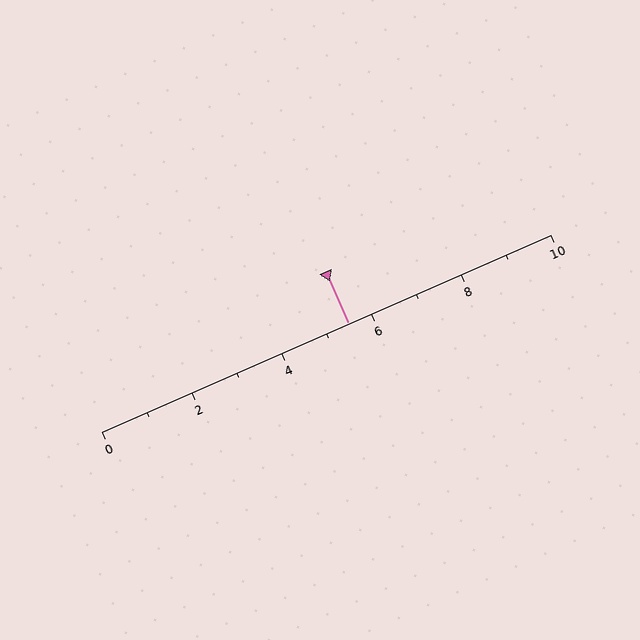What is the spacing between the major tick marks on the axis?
The major ticks are spaced 2 apart.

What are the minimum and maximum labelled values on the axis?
The axis runs from 0 to 10.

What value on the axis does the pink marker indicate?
The marker indicates approximately 5.5.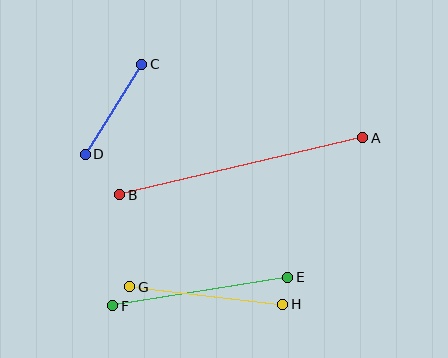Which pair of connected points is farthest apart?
Points A and B are farthest apart.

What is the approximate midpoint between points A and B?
The midpoint is at approximately (241, 166) pixels.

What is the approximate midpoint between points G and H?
The midpoint is at approximately (206, 295) pixels.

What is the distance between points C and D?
The distance is approximately 106 pixels.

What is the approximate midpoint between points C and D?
The midpoint is at approximately (113, 109) pixels.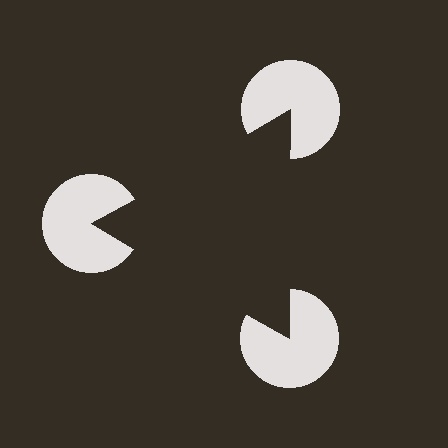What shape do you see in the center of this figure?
An illusory triangle — its edges are inferred from the aligned wedge cuts in the pac-man discs, not physically drawn.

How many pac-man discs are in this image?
There are 3 — one at each vertex of the illusory triangle.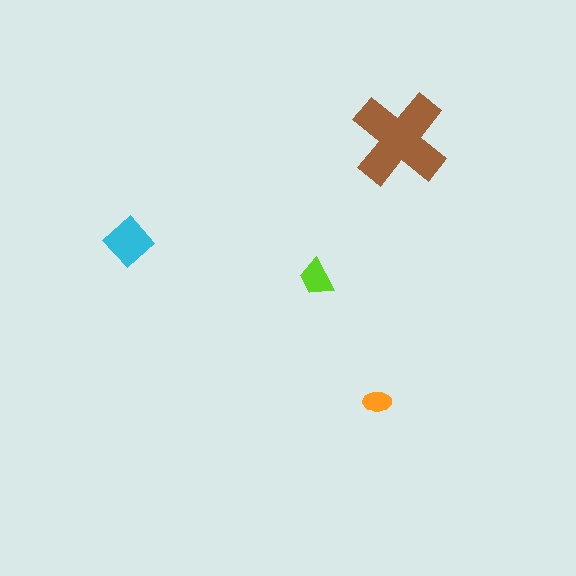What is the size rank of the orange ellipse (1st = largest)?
4th.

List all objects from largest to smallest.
The brown cross, the cyan diamond, the lime trapezoid, the orange ellipse.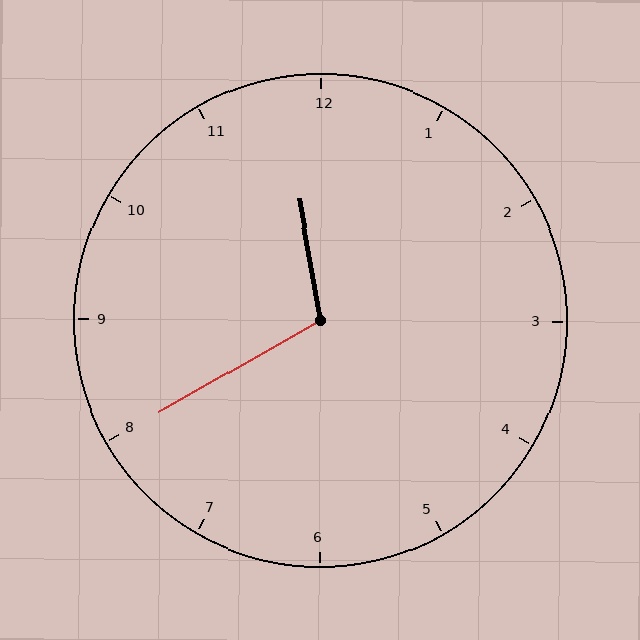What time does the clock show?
11:40.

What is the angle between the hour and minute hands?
Approximately 110 degrees.